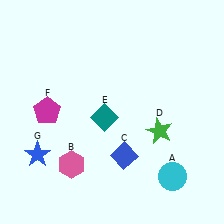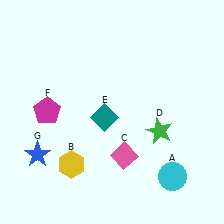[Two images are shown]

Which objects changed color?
B changed from pink to yellow. C changed from blue to pink.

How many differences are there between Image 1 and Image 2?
There are 2 differences between the two images.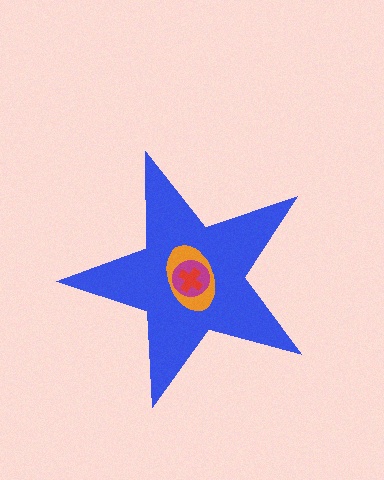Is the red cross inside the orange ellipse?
Yes.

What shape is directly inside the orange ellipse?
The magenta circle.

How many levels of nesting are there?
4.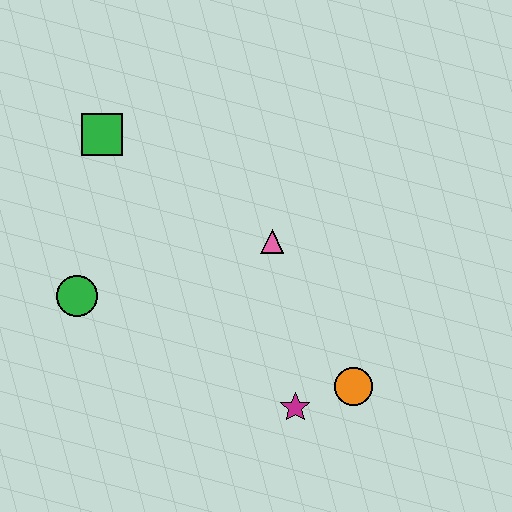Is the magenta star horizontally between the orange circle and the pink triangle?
Yes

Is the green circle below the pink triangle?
Yes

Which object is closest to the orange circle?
The magenta star is closest to the orange circle.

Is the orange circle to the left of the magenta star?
No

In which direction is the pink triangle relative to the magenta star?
The pink triangle is above the magenta star.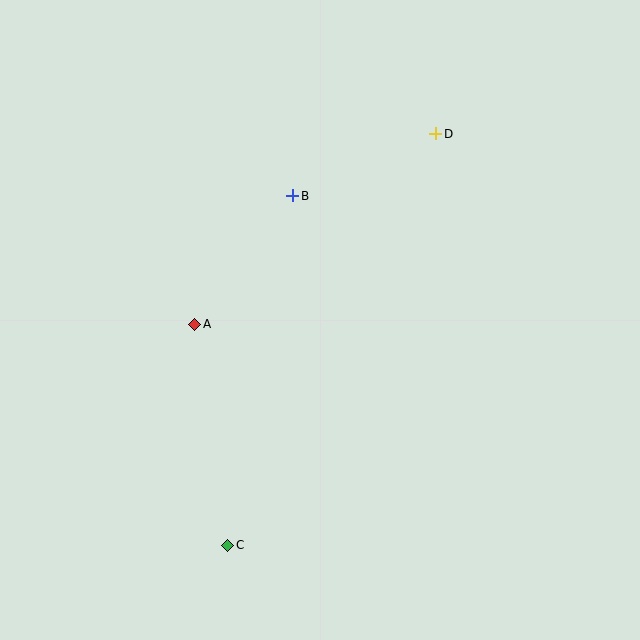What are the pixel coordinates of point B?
Point B is at (293, 196).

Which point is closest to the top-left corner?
Point B is closest to the top-left corner.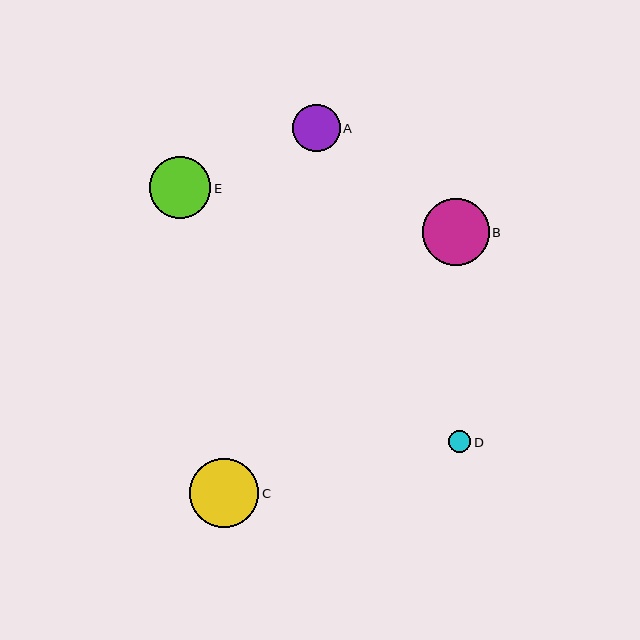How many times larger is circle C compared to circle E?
Circle C is approximately 1.1 times the size of circle E.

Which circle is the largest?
Circle C is the largest with a size of approximately 69 pixels.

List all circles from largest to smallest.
From largest to smallest: C, B, E, A, D.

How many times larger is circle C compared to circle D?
Circle C is approximately 3.1 times the size of circle D.